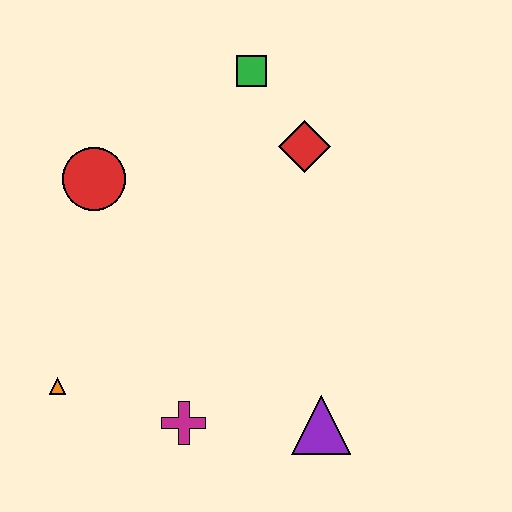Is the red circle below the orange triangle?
No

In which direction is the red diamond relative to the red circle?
The red diamond is to the right of the red circle.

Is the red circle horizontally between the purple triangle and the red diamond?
No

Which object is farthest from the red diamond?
The orange triangle is farthest from the red diamond.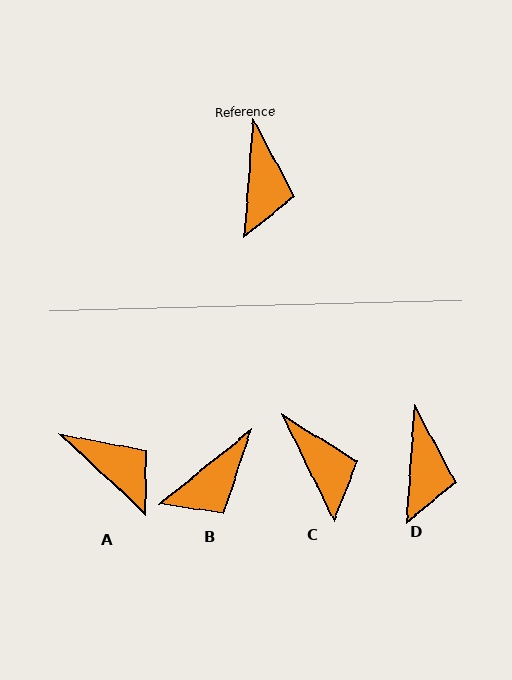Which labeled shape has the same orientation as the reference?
D.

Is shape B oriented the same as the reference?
No, it is off by about 47 degrees.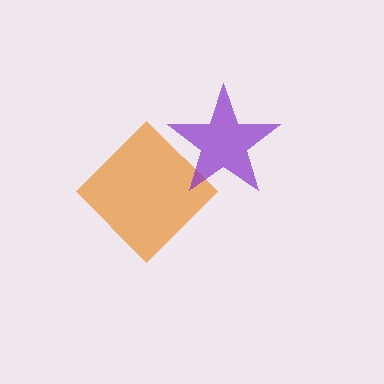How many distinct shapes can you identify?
There are 2 distinct shapes: an orange diamond, a purple star.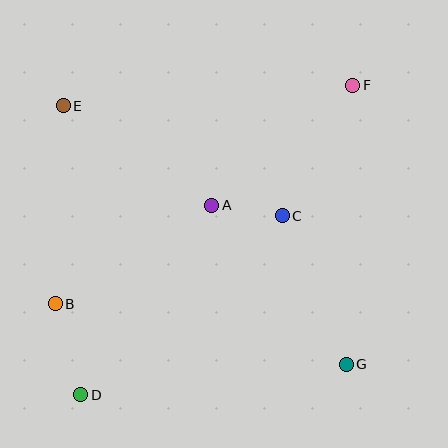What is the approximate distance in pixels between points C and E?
The distance between C and E is approximately 245 pixels.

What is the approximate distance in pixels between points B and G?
The distance between B and G is approximately 297 pixels.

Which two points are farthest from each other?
Points D and F are farthest from each other.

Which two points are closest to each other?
Points A and C are closest to each other.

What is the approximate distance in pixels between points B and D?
The distance between B and D is approximately 95 pixels.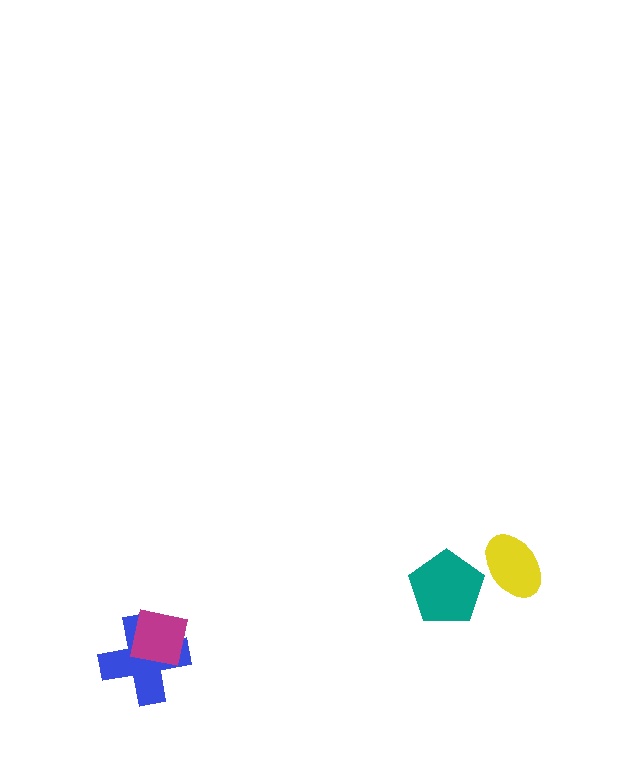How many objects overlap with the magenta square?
1 object overlaps with the magenta square.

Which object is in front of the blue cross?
The magenta square is in front of the blue cross.